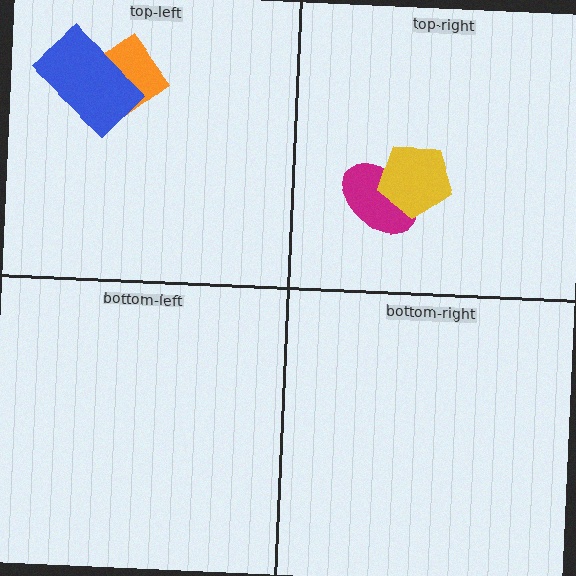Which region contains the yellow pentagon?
The top-right region.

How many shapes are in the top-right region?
2.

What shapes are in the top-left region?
The orange diamond, the blue rectangle.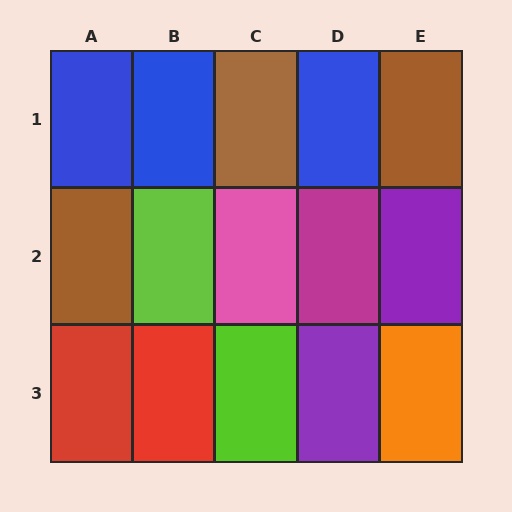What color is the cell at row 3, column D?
Purple.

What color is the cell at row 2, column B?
Lime.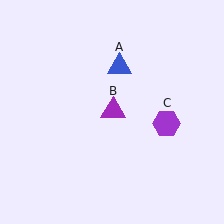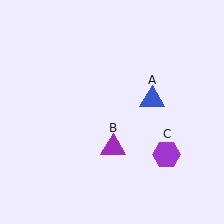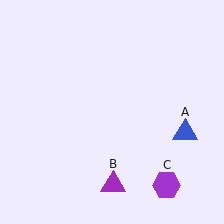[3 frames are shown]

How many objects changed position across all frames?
3 objects changed position: blue triangle (object A), purple triangle (object B), purple hexagon (object C).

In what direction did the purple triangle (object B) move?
The purple triangle (object B) moved down.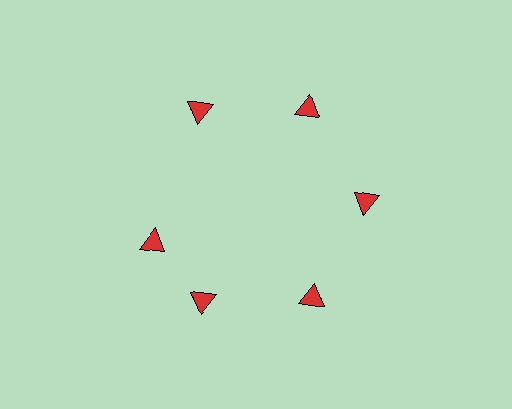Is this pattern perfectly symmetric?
No. The 6 red triangles are arranged in a ring, but one element near the 9 o'clock position is rotated out of alignment along the ring, breaking the 6-fold rotational symmetry.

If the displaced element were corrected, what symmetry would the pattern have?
It would have 6-fold rotational symmetry — the pattern would map onto itself every 60 degrees.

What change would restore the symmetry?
The symmetry would be restored by rotating it back into even spacing with its neighbors so that all 6 triangles sit at equal angles and equal distance from the center.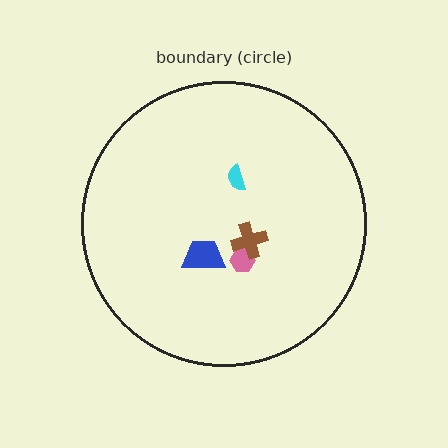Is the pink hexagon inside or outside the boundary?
Inside.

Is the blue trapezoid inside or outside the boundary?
Inside.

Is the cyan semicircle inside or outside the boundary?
Inside.